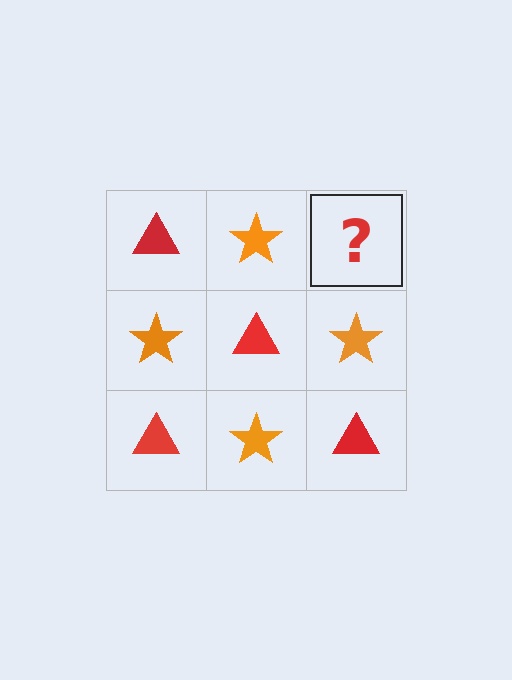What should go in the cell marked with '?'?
The missing cell should contain a red triangle.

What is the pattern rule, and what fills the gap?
The rule is that it alternates red triangle and orange star in a checkerboard pattern. The gap should be filled with a red triangle.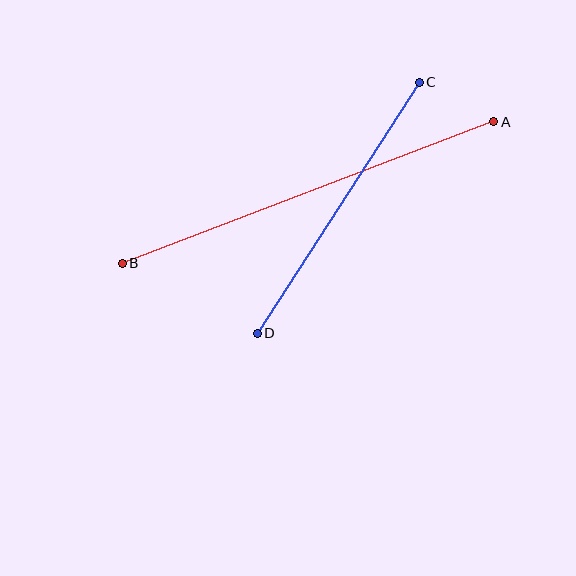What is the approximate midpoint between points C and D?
The midpoint is at approximately (338, 208) pixels.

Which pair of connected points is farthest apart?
Points A and B are farthest apart.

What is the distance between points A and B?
The distance is approximately 398 pixels.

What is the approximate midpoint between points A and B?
The midpoint is at approximately (308, 193) pixels.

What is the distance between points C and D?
The distance is approximately 299 pixels.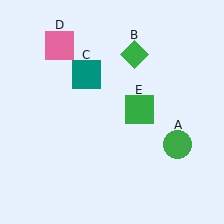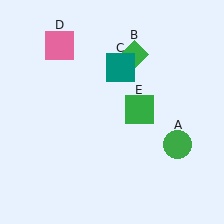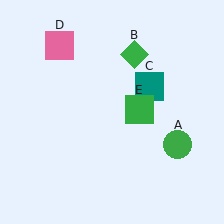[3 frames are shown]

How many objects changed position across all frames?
1 object changed position: teal square (object C).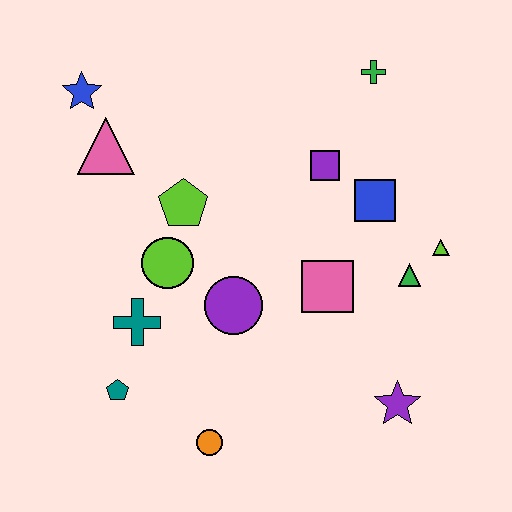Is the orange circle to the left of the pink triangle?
No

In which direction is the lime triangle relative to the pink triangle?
The lime triangle is to the right of the pink triangle.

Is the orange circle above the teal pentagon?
No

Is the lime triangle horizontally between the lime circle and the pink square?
No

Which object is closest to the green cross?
The purple square is closest to the green cross.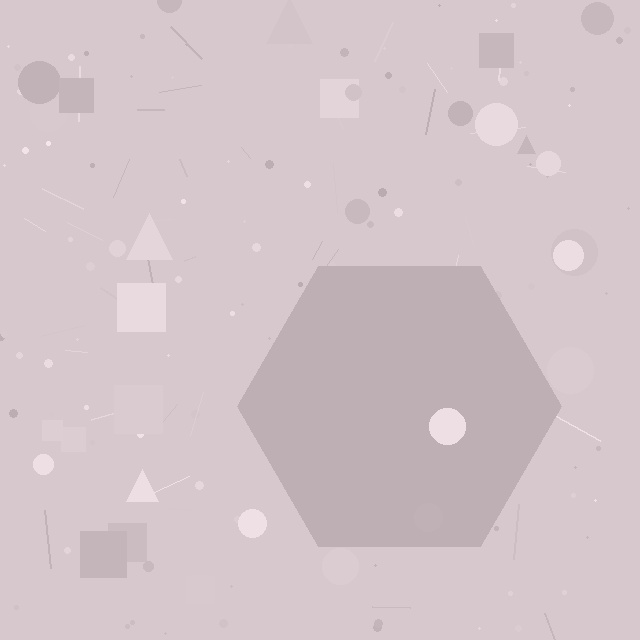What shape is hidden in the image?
A hexagon is hidden in the image.